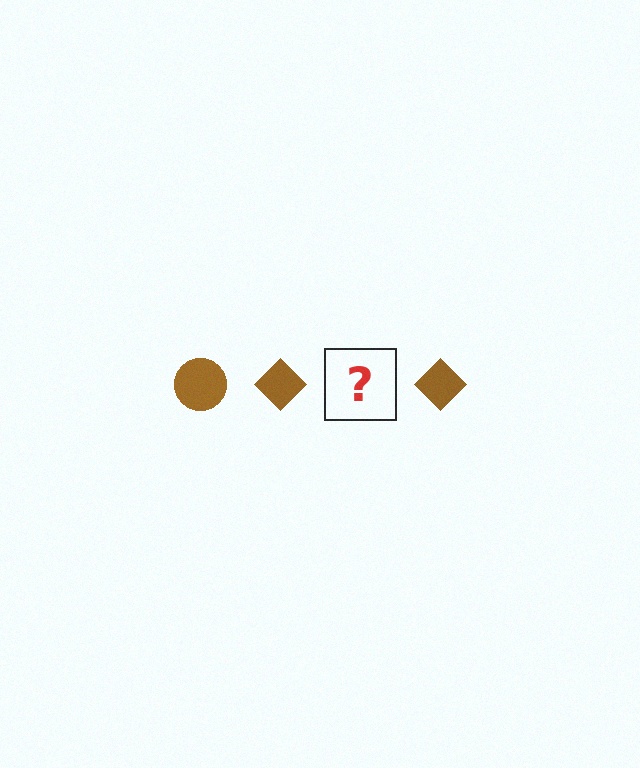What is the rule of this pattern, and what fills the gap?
The rule is that the pattern cycles through circle, diamond shapes in brown. The gap should be filled with a brown circle.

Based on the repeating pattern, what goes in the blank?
The blank should be a brown circle.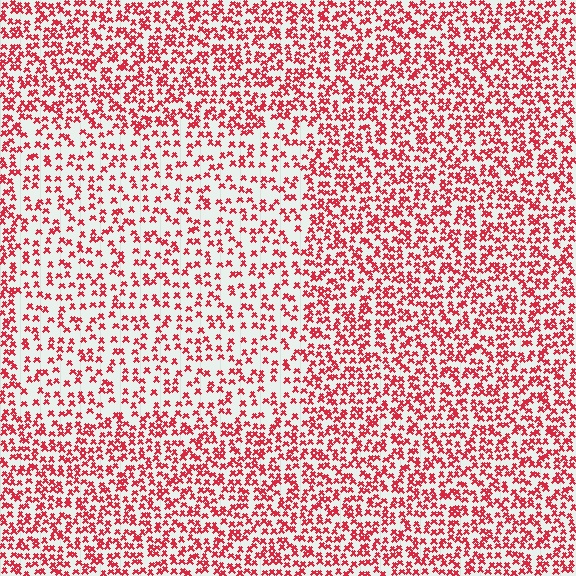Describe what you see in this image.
The image contains small red elements arranged at two different densities. A rectangle-shaped region is visible where the elements are less densely packed than the surrounding area.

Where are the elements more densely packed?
The elements are more densely packed outside the rectangle boundary.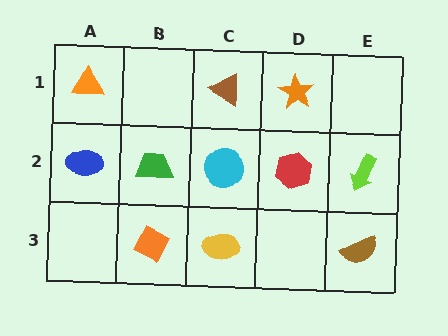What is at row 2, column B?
A green trapezoid.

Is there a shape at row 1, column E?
No, that cell is empty.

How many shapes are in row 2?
5 shapes.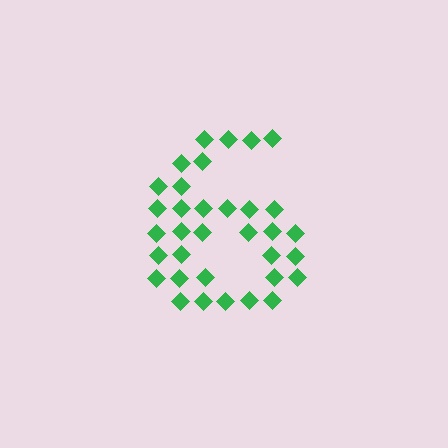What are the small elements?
The small elements are diamonds.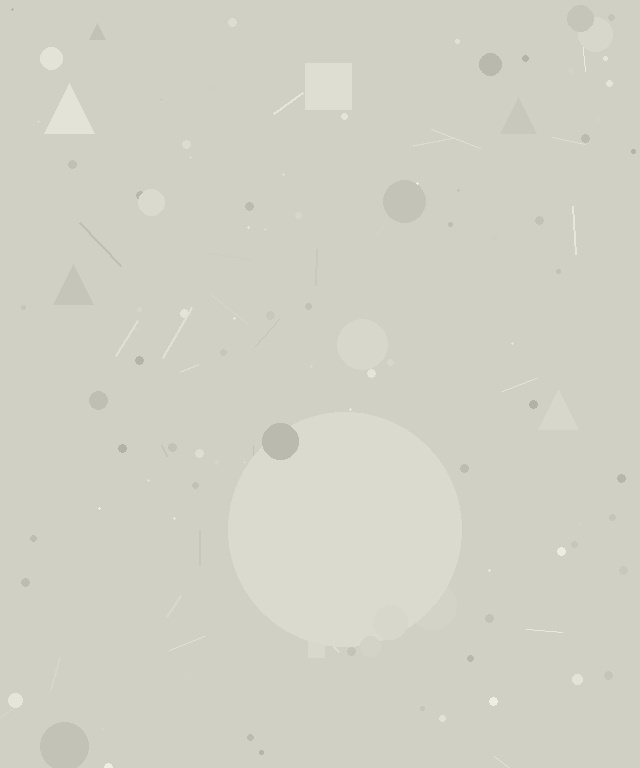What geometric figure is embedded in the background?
A circle is embedded in the background.